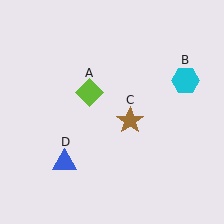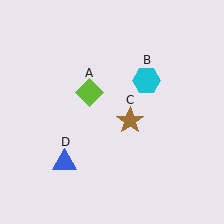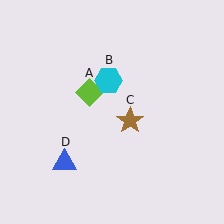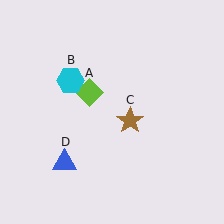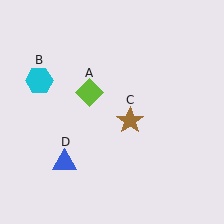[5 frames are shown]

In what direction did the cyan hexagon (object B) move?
The cyan hexagon (object B) moved left.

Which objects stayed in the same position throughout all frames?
Lime diamond (object A) and brown star (object C) and blue triangle (object D) remained stationary.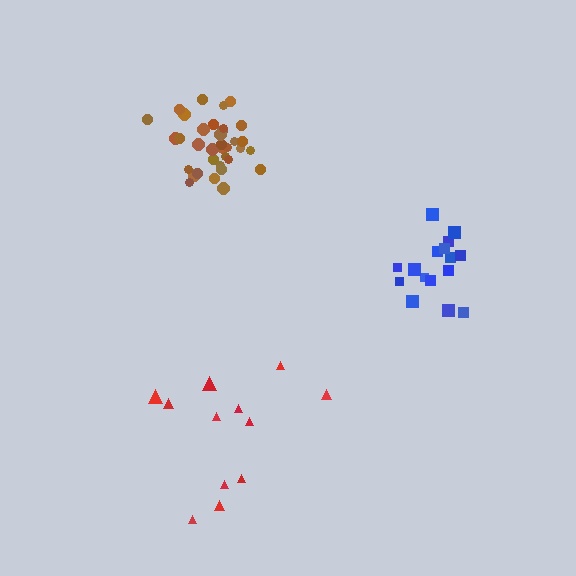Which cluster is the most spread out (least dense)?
Red.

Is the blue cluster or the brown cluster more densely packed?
Brown.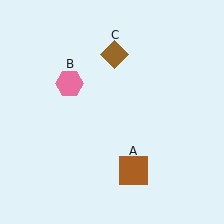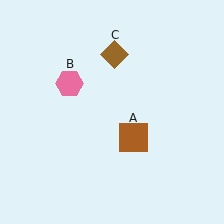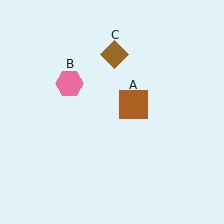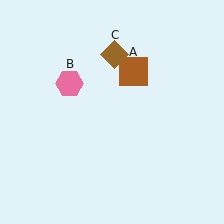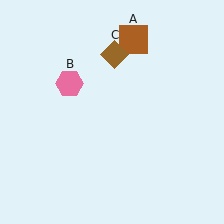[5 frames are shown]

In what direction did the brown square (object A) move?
The brown square (object A) moved up.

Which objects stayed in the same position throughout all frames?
Pink hexagon (object B) and brown diamond (object C) remained stationary.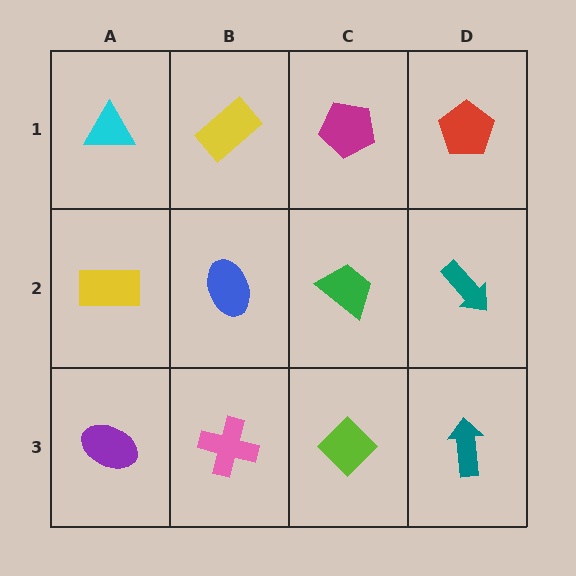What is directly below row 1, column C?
A green trapezoid.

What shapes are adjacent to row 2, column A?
A cyan triangle (row 1, column A), a purple ellipse (row 3, column A), a blue ellipse (row 2, column B).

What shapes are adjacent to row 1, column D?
A teal arrow (row 2, column D), a magenta pentagon (row 1, column C).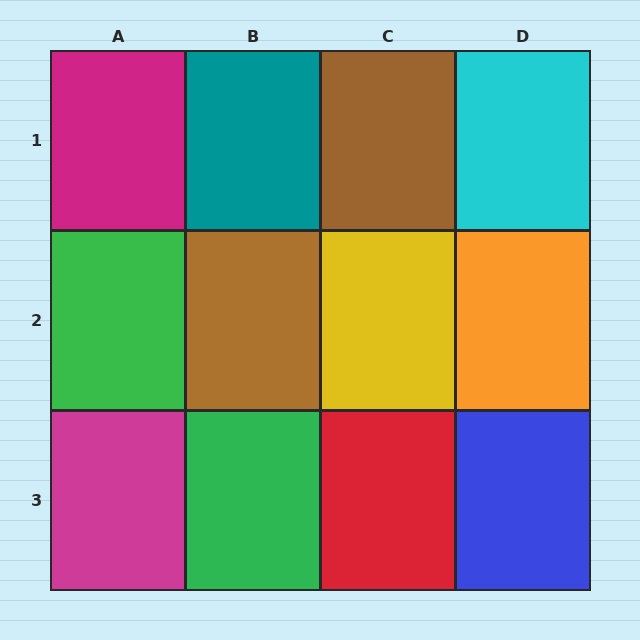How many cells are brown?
2 cells are brown.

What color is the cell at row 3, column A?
Magenta.